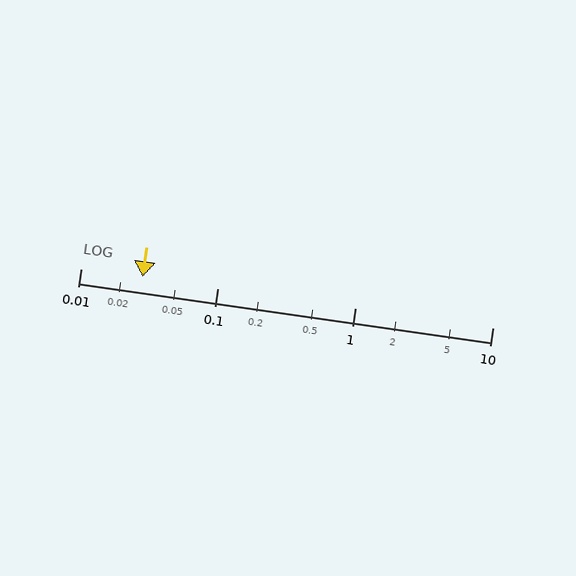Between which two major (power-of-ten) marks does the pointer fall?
The pointer is between 0.01 and 0.1.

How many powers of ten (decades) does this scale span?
The scale spans 3 decades, from 0.01 to 10.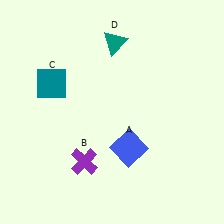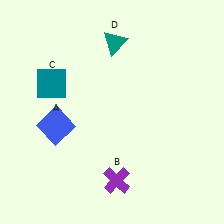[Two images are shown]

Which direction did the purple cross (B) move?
The purple cross (B) moved right.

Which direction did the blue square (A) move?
The blue square (A) moved left.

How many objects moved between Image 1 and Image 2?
2 objects moved between the two images.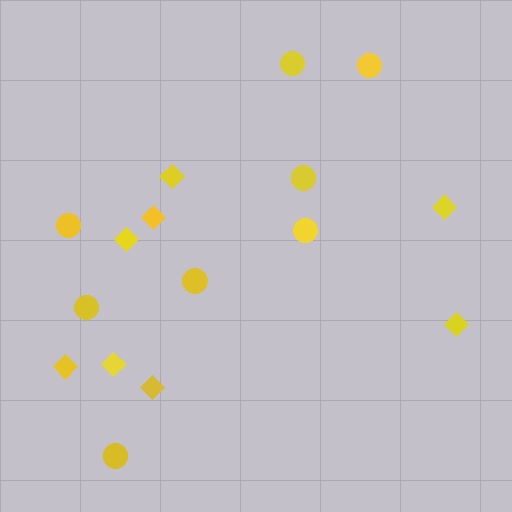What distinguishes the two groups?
There are 2 groups: one group of diamonds (8) and one group of circles (8).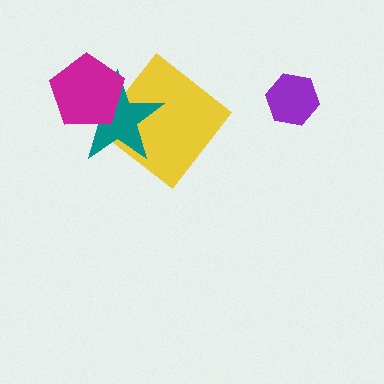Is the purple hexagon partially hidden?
No, no other shape covers it.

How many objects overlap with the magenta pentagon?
1 object overlaps with the magenta pentagon.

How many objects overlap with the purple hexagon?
0 objects overlap with the purple hexagon.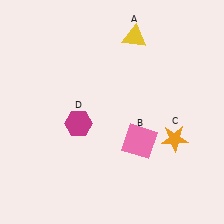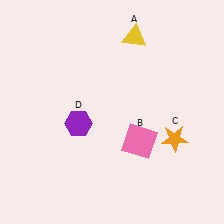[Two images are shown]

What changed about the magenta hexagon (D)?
In Image 1, D is magenta. In Image 2, it changed to purple.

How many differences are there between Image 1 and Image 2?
There is 1 difference between the two images.